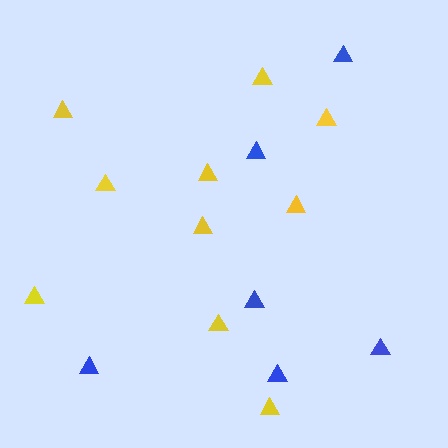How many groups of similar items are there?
There are 2 groups: one group of blue triangles (6) and one group of yellow triangles (10).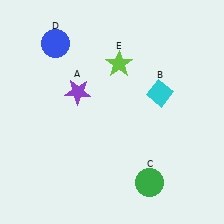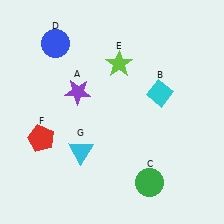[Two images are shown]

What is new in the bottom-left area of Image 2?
A red pentagon (F) was added in the bottom-left area of Image 2.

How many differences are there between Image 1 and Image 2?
There are 2 differences between the two images.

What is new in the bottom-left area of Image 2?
A cyan triangle (G) was added in the bottom-left area of Image 2.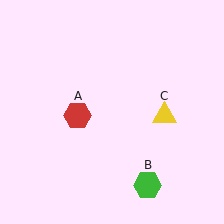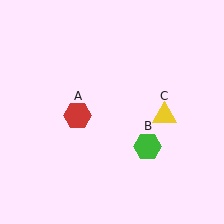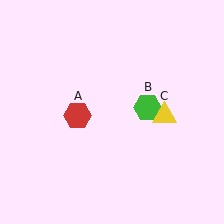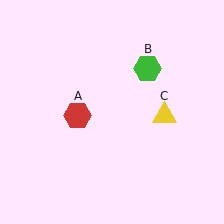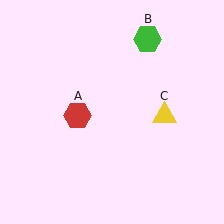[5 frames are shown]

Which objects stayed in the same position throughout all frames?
Red hexagon (object A) and yellow triangle (object C) remained stationary.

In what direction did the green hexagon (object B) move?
The green hexagon (object B) moved up.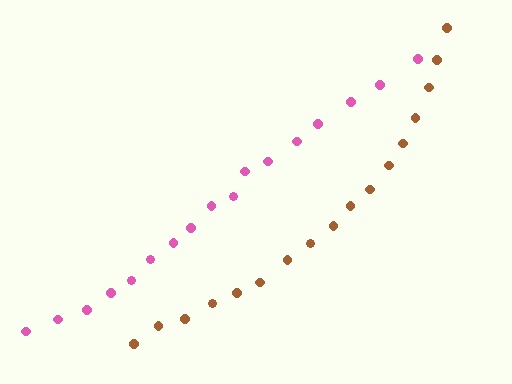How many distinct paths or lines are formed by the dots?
There are 2 distinct paths.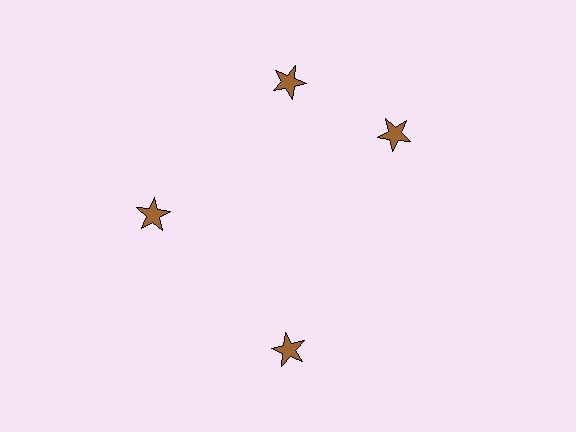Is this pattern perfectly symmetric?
No. The 4 brown stars are arranged in a ring, but one element near the 3 o'clock position is rotated out of alignment along the ring, breaking the 4-fold rotational symmetry.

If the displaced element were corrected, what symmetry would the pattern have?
It would have 4-fold rotational symmetry — the pattern would map onto itself every 90 degrees.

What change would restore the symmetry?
The symmetry would be restored by rotating it back into even spacing with its neighbors so that all 4 stars sit at equal angles and equal distance from the center.